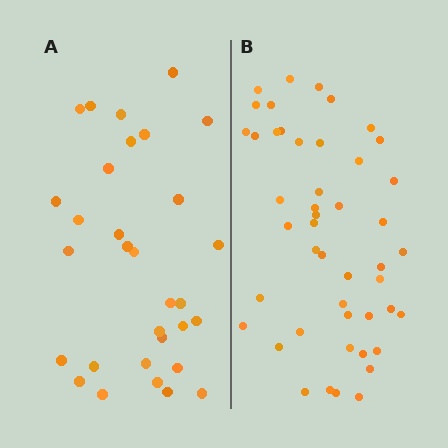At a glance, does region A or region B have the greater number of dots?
Region B (the right region) has more dots.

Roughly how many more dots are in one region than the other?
Region B has approximately 15 more dots than region A.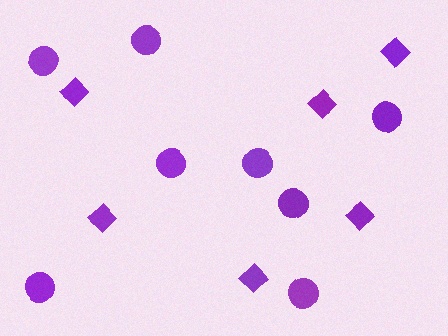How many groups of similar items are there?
There are 2 groups: one group of circles (8) and one group of diamonds (6).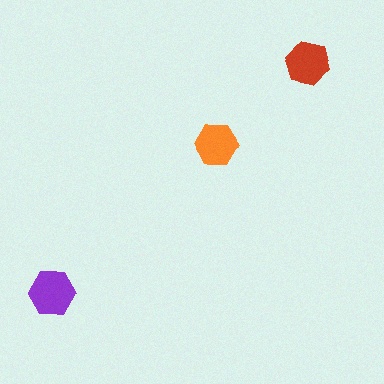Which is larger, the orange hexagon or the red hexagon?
The red one.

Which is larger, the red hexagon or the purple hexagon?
The purple one.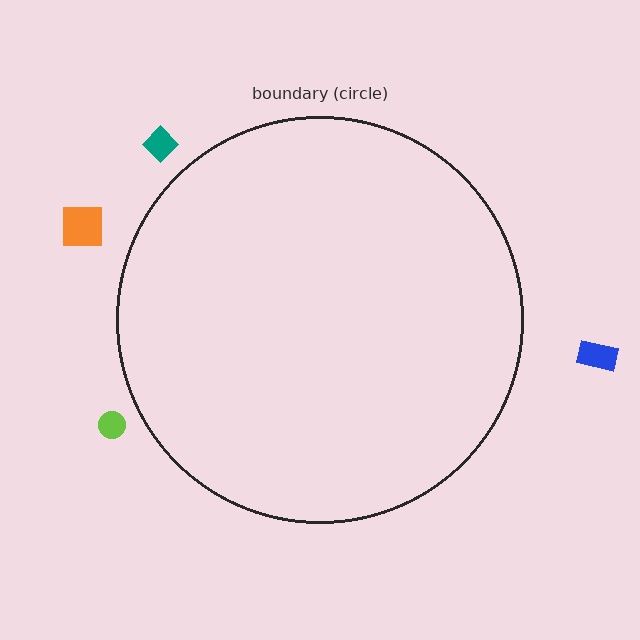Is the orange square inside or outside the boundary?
Outside.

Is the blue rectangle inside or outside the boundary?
Outside.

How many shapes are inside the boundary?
0 inside, 4 outside.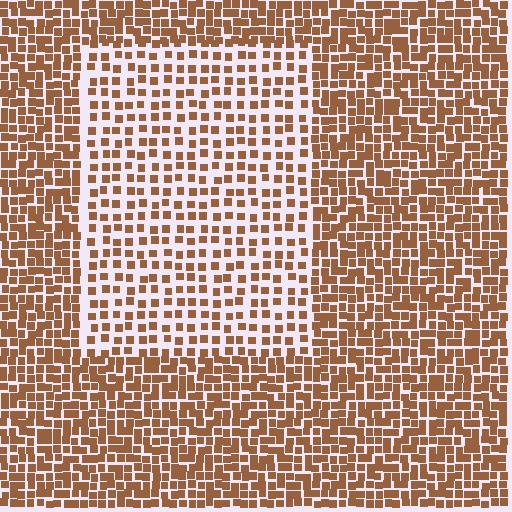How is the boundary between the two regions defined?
The boundary is defined by a change in element density (approximately 1.9x ratio). All elements are the same color, size, and shape.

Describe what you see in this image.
The image contains small brown elements arranged at two different densities. A rectangle-shaped region is visible where the elements are less densely packed than the surrounding area.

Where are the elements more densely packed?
The elements are more densely packed outside the rectangle boundary.